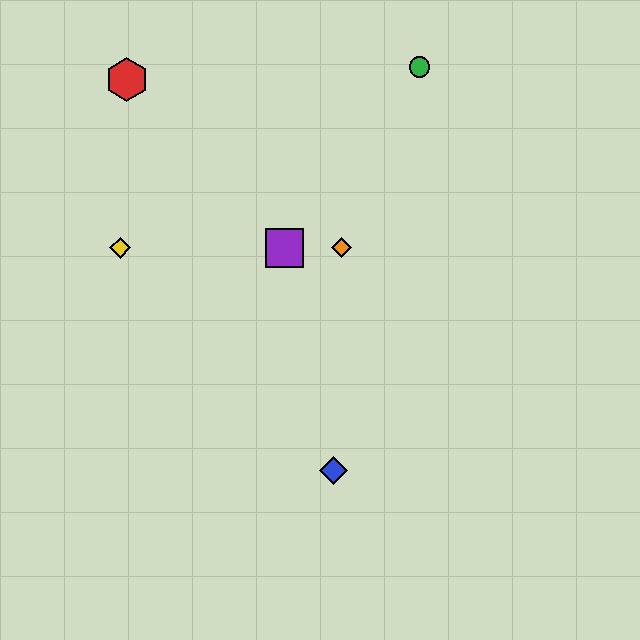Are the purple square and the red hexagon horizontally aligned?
No, the purple square is at y≈248 and the red hexagon is at y≈80.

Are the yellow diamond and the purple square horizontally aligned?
Yes, both are at y≈248.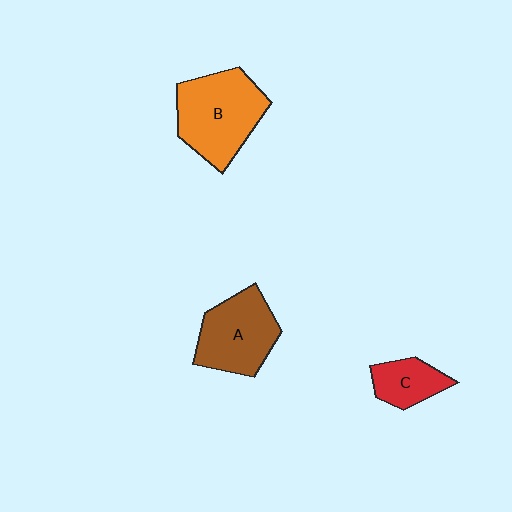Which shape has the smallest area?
Shape C (red).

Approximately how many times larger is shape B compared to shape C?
Approximately 2.2 times.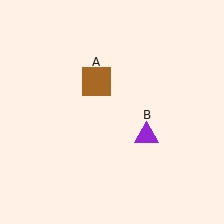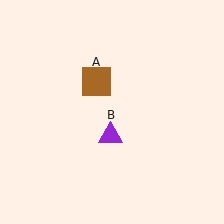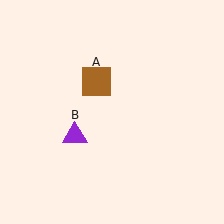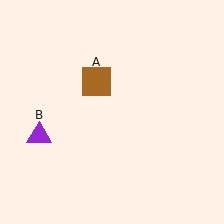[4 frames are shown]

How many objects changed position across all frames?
1 object changed position: purple triangle (object B).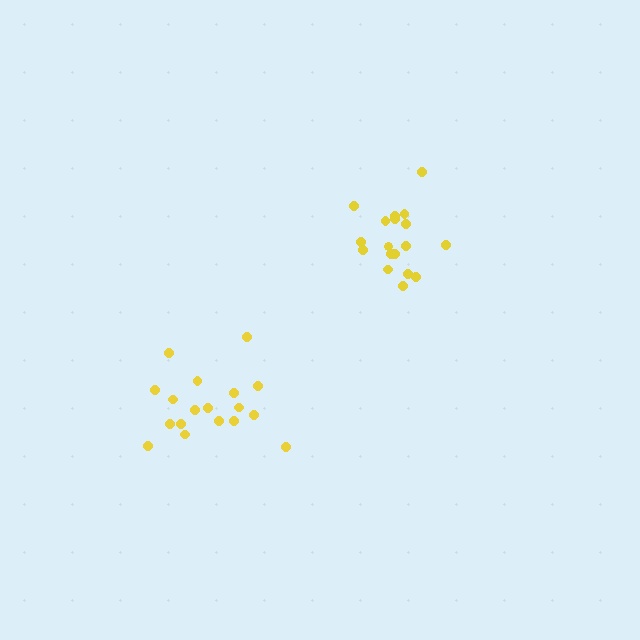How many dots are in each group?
Group 1: 18 dots, Group 2: 19 dots (37 total).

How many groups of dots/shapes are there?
There are 2 groups.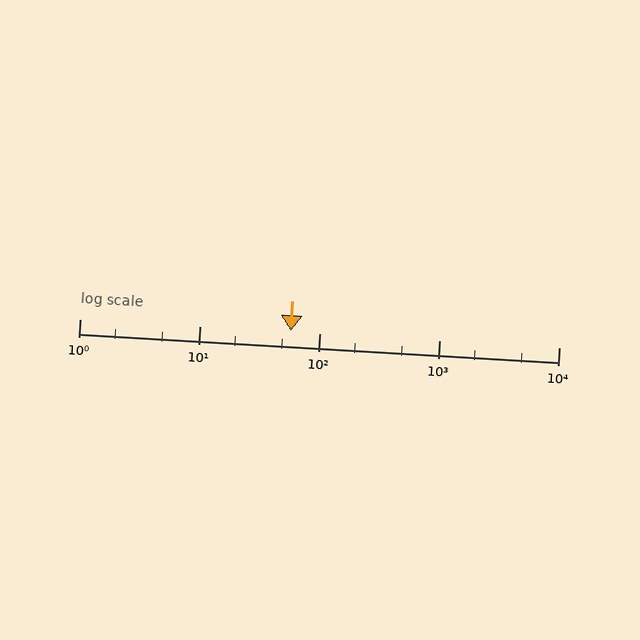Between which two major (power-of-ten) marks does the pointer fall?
The pointer is between 10 and 100.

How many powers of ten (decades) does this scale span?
The scale spans 4 decades, from 1 to 10000.